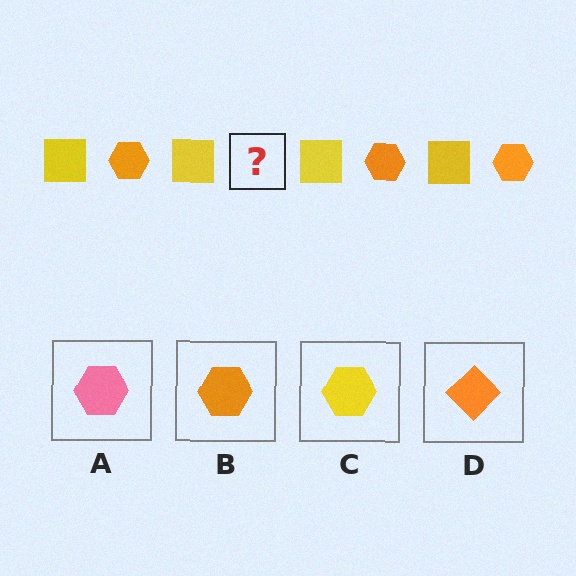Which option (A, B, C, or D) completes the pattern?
B.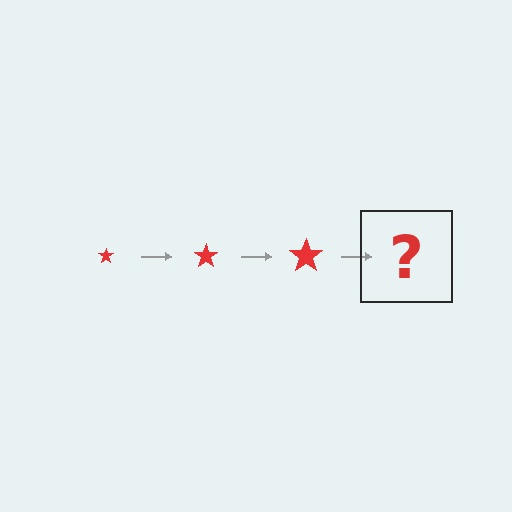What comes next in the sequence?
The next element should be a red star, larger than the previous one.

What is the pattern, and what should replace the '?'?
The pattern is that the star gets progressively larger each step. The '?' should be a red star, larger than the previous one.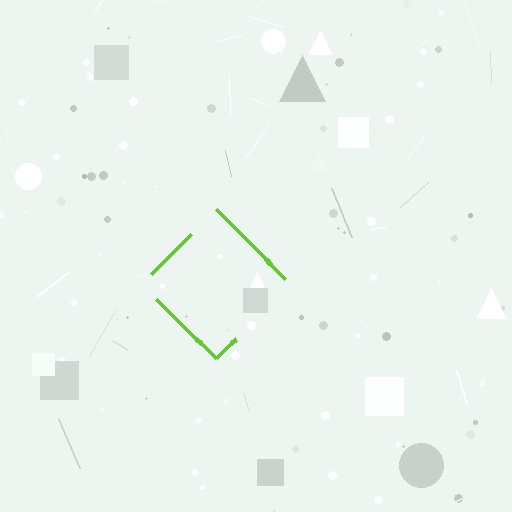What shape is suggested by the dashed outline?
The dashed outline suggests a diamond.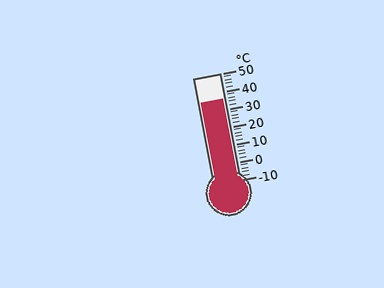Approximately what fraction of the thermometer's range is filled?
The thermometer is filled to approximately 75% of its range.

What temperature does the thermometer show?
The thermometer shows approximately 36°C.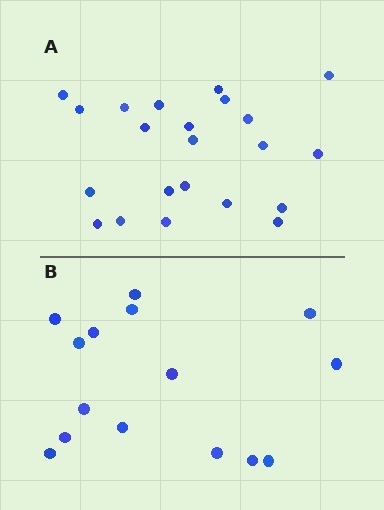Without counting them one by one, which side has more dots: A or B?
Region A (the top region) has more dots.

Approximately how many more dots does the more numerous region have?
Region A has roughly 8 or so more dots than region B.